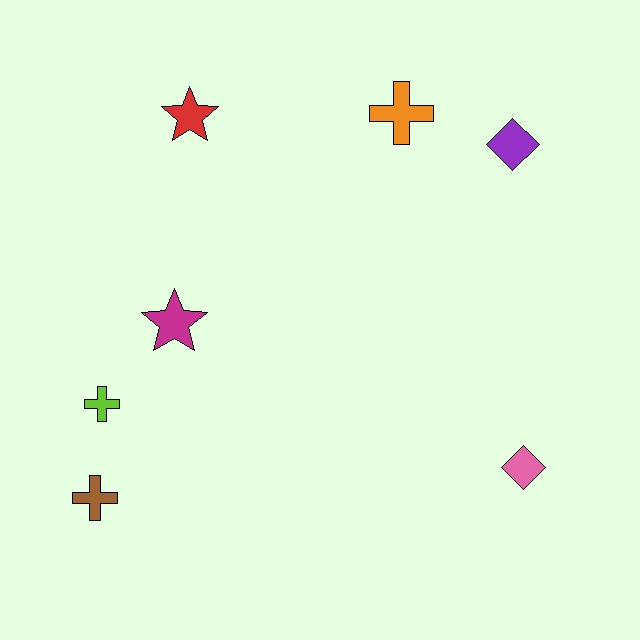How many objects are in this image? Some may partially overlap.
There are 7 objects.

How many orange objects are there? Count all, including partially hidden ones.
There is 1 orange object.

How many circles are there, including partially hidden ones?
There are no circles.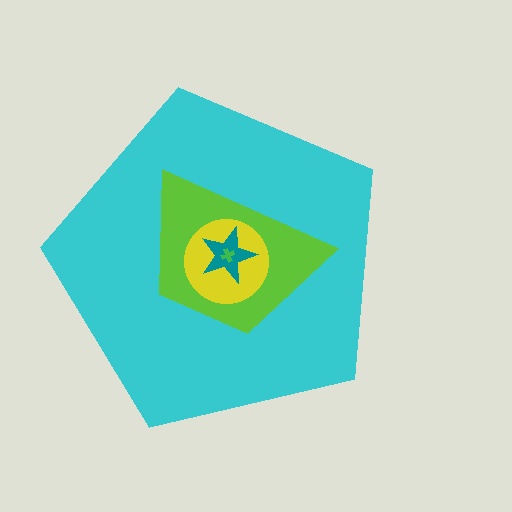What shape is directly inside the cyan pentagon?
The lime trapezoid.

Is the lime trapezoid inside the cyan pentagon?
Yes.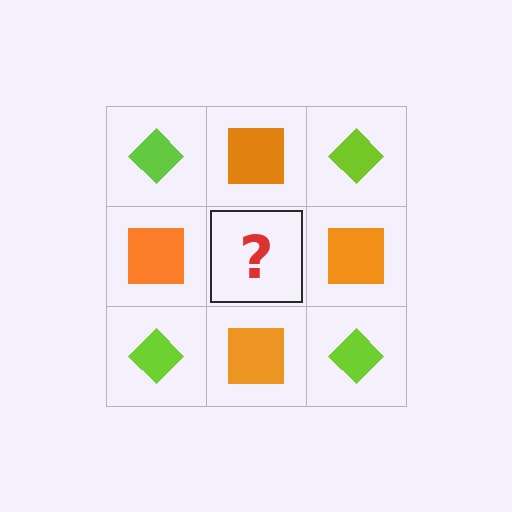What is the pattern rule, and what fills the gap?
The rule is that it alternates lime diamond and orange square in a checkerboard pattern. The gap should be filled with a lime diamond.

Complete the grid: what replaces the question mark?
The question mark should be replaced with a lime diamond.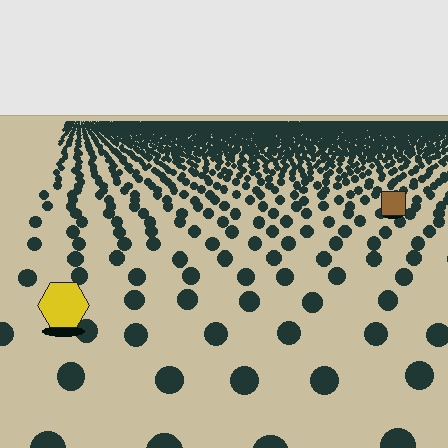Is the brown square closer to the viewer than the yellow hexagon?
No. The yellow hexagon is closer — you can tell from the texture gradient: the ground texture is coarser near it.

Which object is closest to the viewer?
The yellow hexagon is closest. The texture marks near it are larger and more spread out.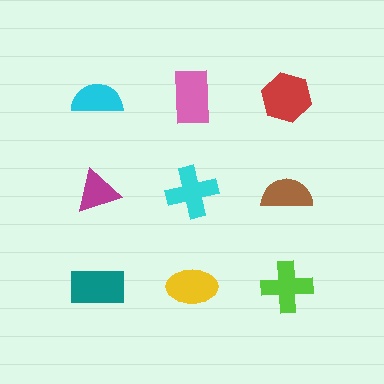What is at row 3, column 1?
A teal rectangle.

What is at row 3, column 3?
A lime cross.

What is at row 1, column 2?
A pink rectangle.